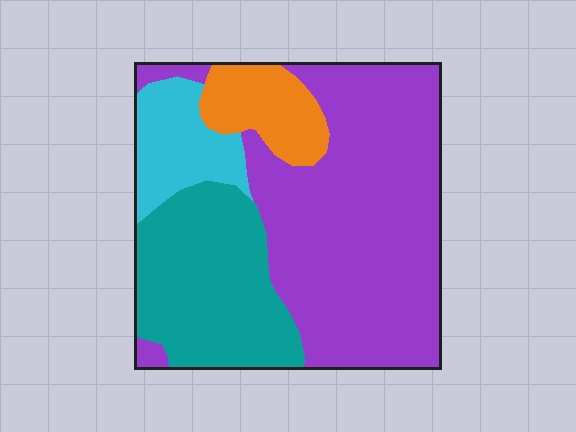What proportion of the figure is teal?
Teal takes up between a quarter and a half of the figure.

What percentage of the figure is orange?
Orange takes up about one tenth (1/10) of the figure.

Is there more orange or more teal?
Teal.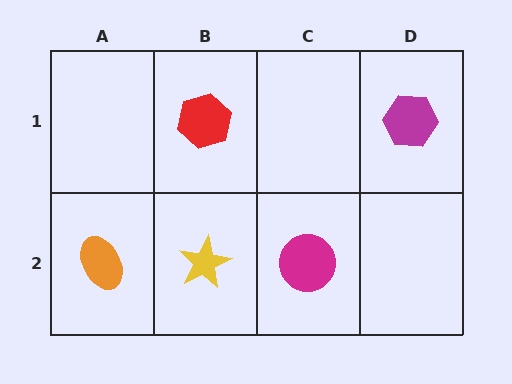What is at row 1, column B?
A red hexagon.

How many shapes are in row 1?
2 shapes.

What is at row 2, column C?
A magenta circle.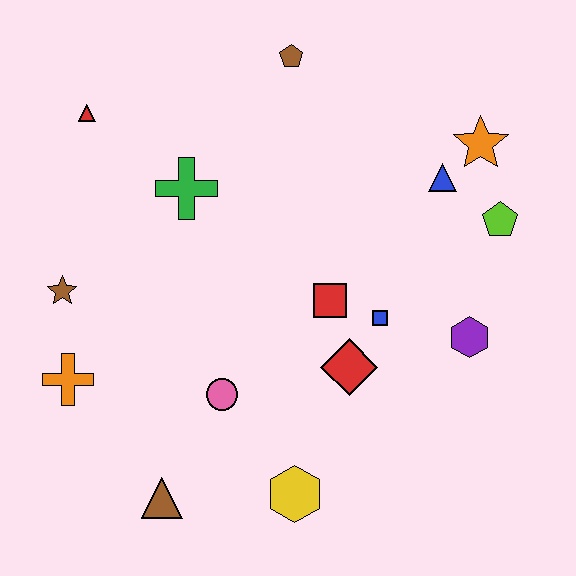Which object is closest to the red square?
The blue square is closest to the red square.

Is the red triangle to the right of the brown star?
Yes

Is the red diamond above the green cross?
No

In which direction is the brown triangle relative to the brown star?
The brown triangle is below the brown star.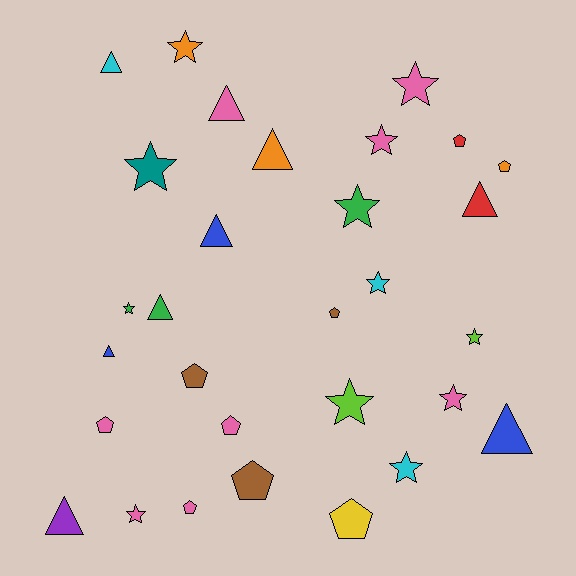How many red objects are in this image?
There are 2 red objects.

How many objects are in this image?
There are 30 objects.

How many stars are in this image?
There are 12 stars.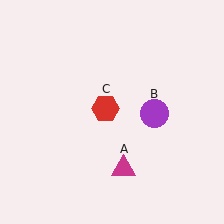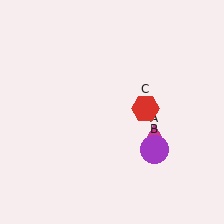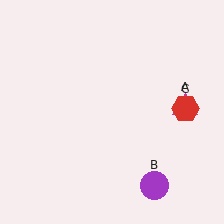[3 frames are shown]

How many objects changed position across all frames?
3 objects changed position: magenta triangle (object A), purple circle (object B), red hexagon (object C).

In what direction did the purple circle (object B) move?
The purple circle (object B) moved down.